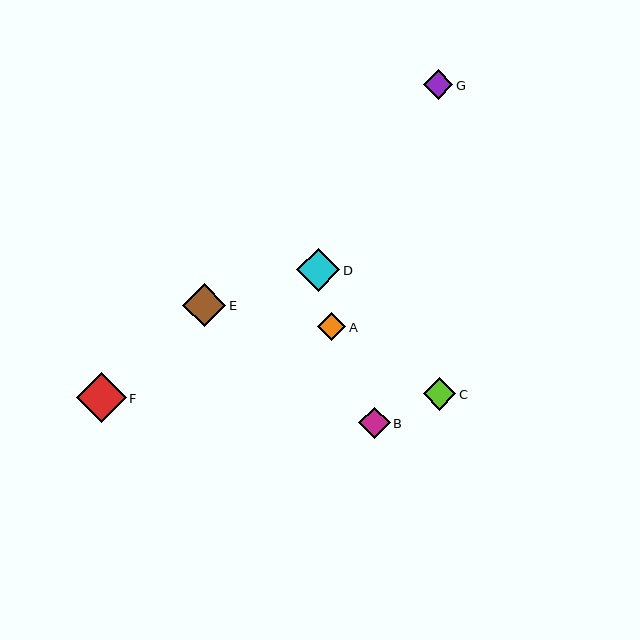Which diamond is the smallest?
Diamond A is the smallest with a size of approximately 28 pixels.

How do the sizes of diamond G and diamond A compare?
Diamond G and diamond A are approximately the same size.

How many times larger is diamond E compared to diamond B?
Diamond E is approximately 1.4 times the size of diamond B.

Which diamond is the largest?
Diamond F is the largest with a size of approximately 50 pixels.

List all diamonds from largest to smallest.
From largest to smallest: F, D, E, C, B, G, A.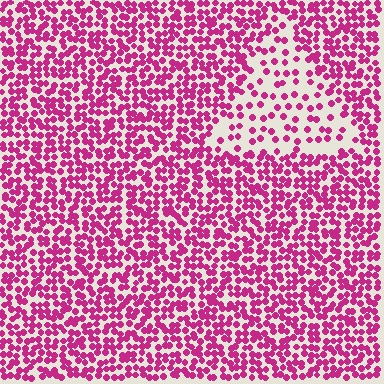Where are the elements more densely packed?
The elements are more densely packed outside the triangle boundary.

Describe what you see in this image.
The image contains small magenta elements arranged at two different densities. A triangle-shaped region is visible where the elements are less densely packed than the surrounding area.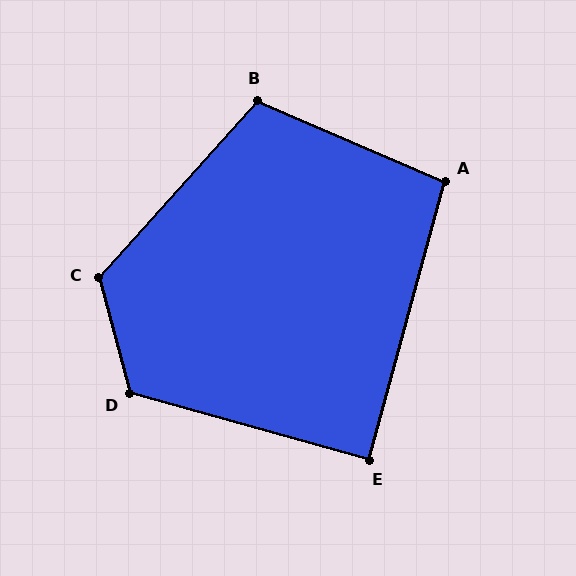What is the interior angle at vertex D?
Approximately 121 degrees (obtuse).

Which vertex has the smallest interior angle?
E, at approximately 90 degrees.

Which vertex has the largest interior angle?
C, at approximately 123 degrees.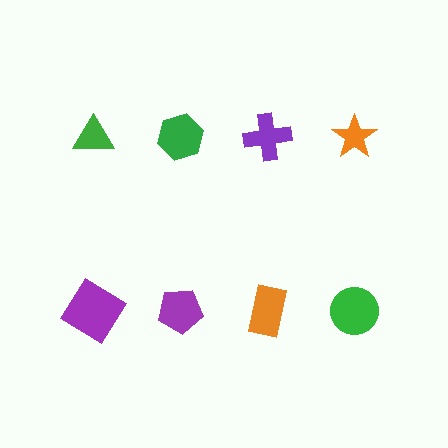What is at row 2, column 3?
An orange rectangle.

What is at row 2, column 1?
A purple diamond.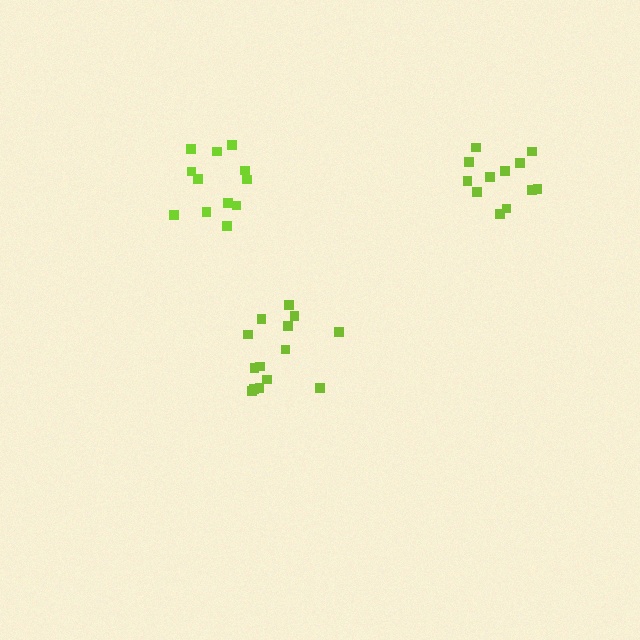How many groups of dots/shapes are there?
There are 3 groups.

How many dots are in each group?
Group 1: 12 dots, Group 2: 12 dots, Group 3: 14 dots (38 total).